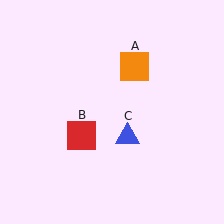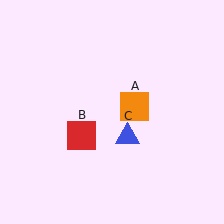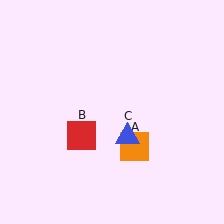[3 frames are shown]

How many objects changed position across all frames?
1 object changed position: orange square (object A).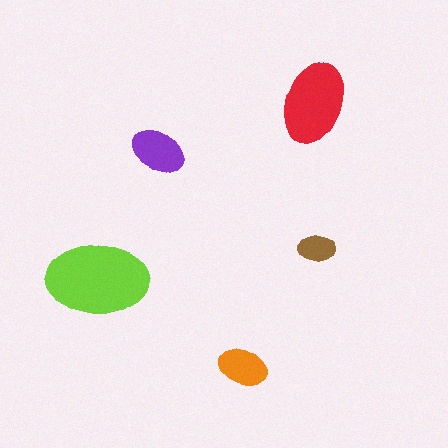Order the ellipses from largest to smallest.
the lime one, the red one, the purple one, the orange one, the brown one.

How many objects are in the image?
There are 5 objects in the image.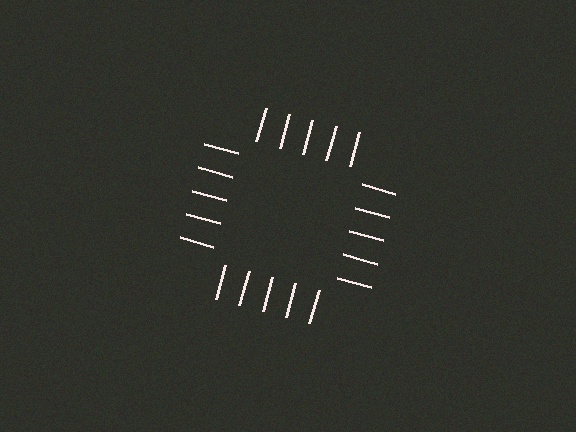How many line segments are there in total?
20 — 5 along each of the 4 edges.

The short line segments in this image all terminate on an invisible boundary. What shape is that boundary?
An illusory square — the line segments terminate on its edges but no continuous stroke is drawn.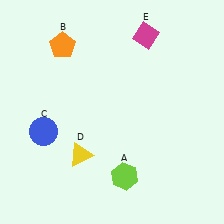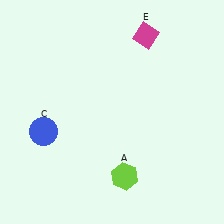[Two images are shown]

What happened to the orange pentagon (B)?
The orange pentagon (B) was removed in Image 2. It was in the top-left area of Image 1.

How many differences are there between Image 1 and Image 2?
There are 2 differences between the two images.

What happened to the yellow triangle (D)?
The yellow triangle (D) was removed in Image 2. It was in the bottom-left area of Image 1.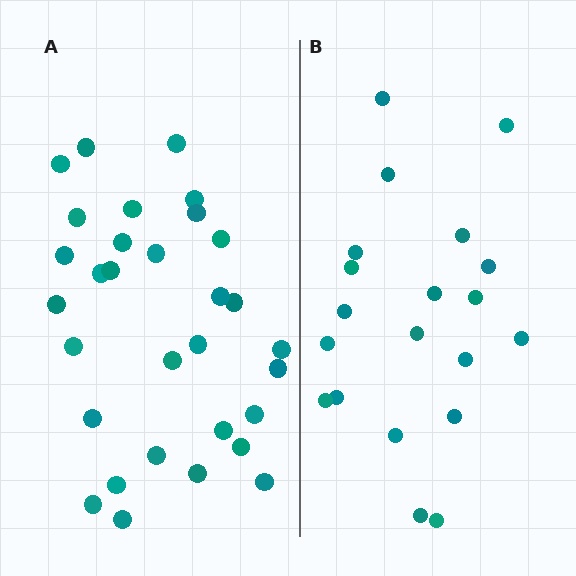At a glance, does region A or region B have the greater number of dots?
Region A (the left region) has more dots.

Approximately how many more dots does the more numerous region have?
Region A has roughly 12 or so more dots than region B.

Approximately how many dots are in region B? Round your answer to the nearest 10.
About 20 dots.